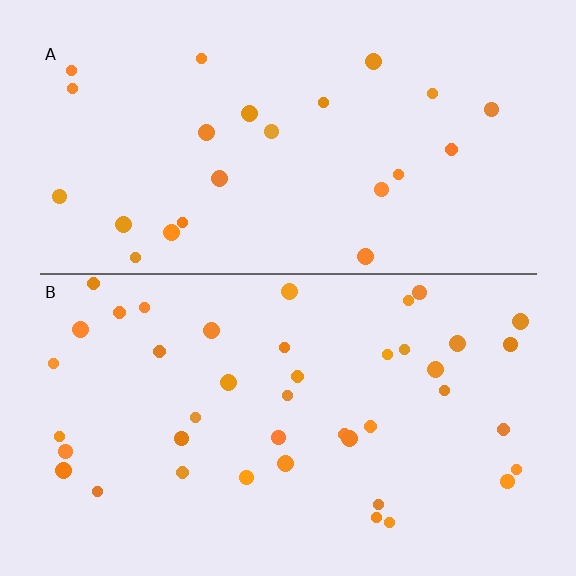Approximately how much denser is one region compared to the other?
Approximately 1.8× — region B over region A.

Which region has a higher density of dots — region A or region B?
B (the bottom).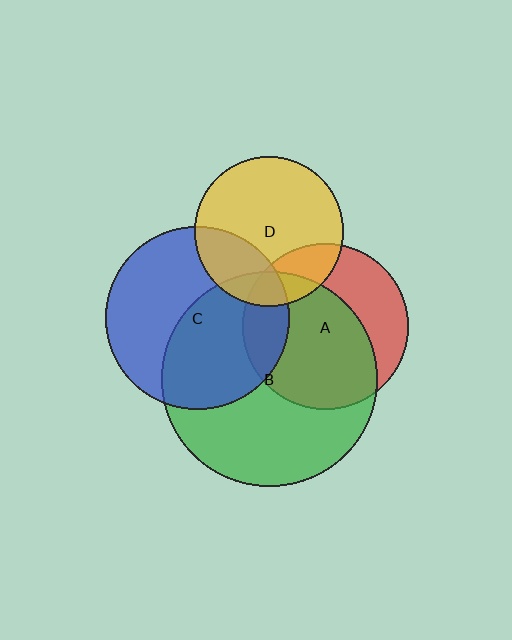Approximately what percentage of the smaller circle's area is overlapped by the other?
Approximately 50%.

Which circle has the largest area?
Circle B (green).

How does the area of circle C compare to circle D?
Approximately 1.5 times.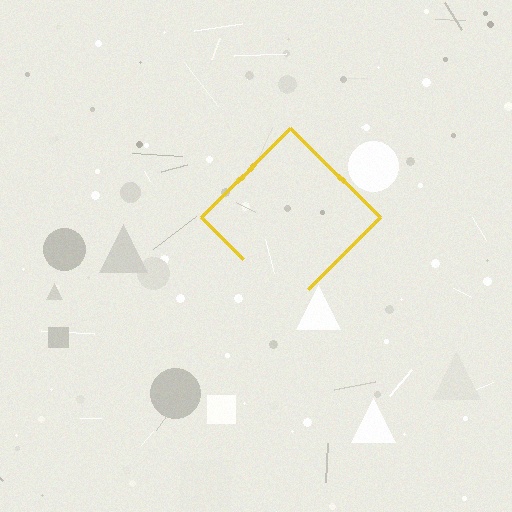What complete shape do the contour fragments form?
The contour fragments form a diamond.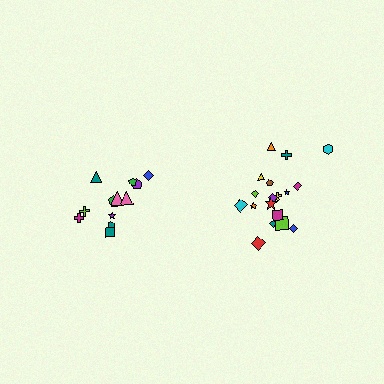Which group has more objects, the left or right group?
The right group.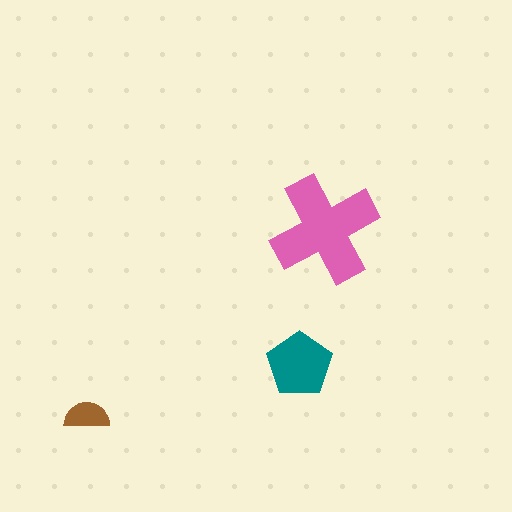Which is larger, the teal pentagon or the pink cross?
The pink cross.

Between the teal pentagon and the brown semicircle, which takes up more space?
The teal pentagon.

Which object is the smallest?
The brown semicircle.